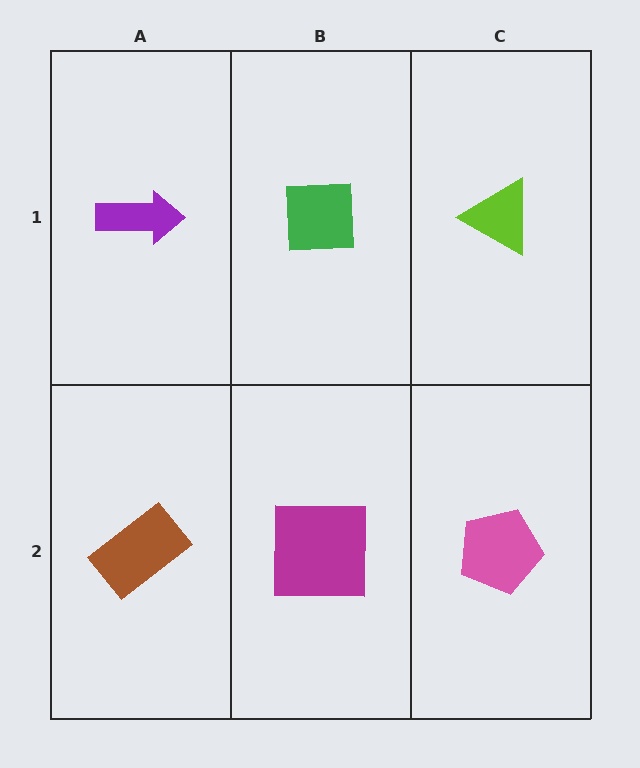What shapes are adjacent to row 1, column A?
A brown rectangle (row 2, column A), a green square (row 1, column B).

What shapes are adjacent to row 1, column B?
A magenta square (row 2, column B), a purple arrow (row 1, column A), a lime triangle (row 1, column C).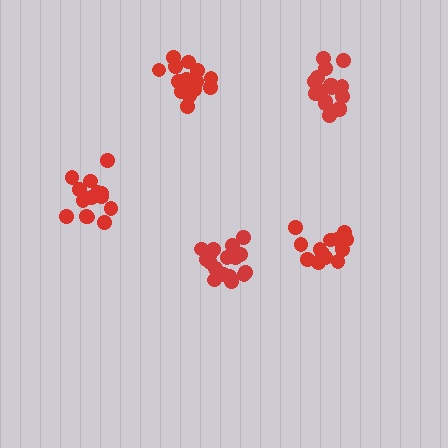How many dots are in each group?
Group 1: 14 dots, Group 2: 18 dots, Group 3: 13 dots, Group 4: 18 dots, Group 5: 15 dots (78 total).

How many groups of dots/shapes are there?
There are 5 groups.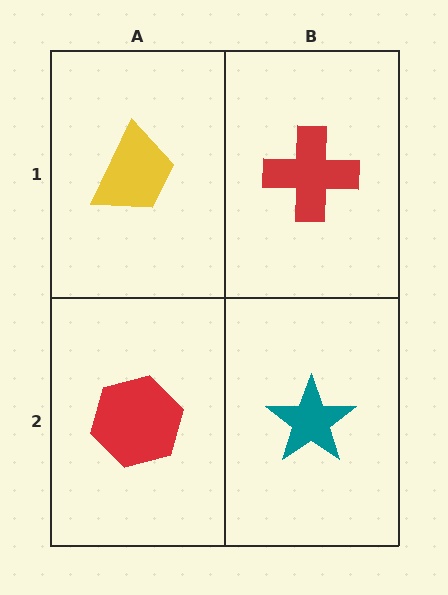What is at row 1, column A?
A yellow trapezoid.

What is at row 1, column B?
A red cross.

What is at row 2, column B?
A teal star.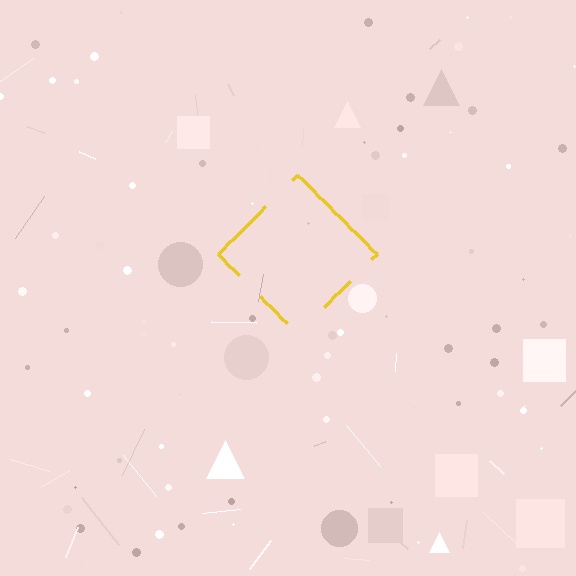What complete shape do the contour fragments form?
The contour fragments form a diamond.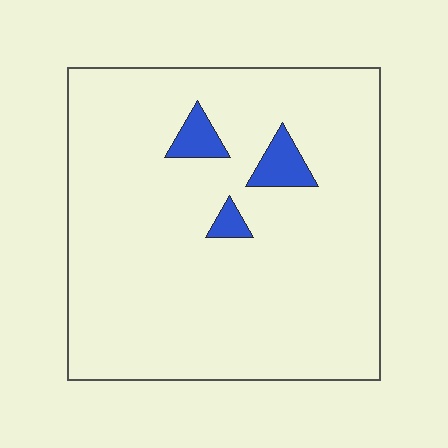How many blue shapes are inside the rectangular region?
3.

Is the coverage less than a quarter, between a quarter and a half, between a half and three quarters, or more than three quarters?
Less than a quarter.